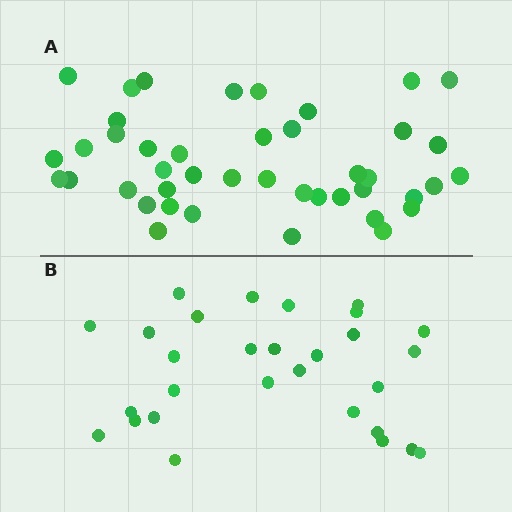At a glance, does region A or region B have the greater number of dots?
Region A (the top region) has more dots.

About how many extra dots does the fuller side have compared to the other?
Region A has approximately 15 more dots than region B.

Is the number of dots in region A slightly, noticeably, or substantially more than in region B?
Region A has substantially more. The ratio is roughly 1.5 to 1.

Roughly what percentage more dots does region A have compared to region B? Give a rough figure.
About 50% more.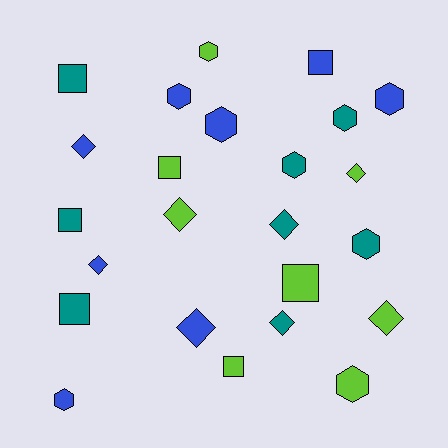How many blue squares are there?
There is 1 blue square.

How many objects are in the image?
There are 24 objects.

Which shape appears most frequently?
Hexagon, with 9 objects.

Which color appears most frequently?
Lime, with 8 objects.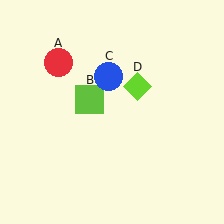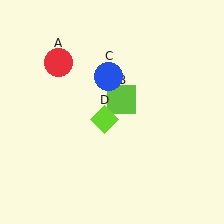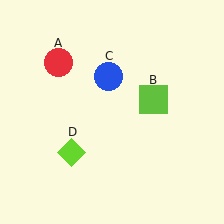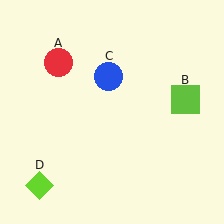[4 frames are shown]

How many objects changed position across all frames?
2 objects changed position: lime square (object B), lime diamond (object D).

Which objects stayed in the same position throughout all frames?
Red circle (object A) and blue circle (object C) remained stationary.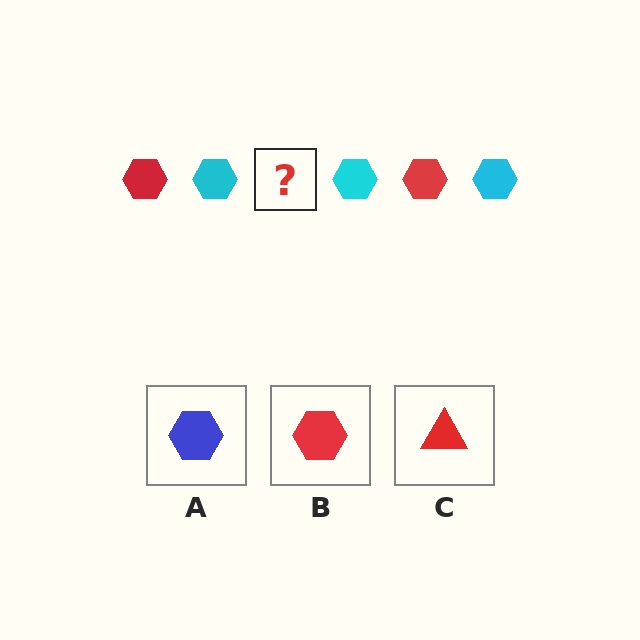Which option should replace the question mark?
Option B.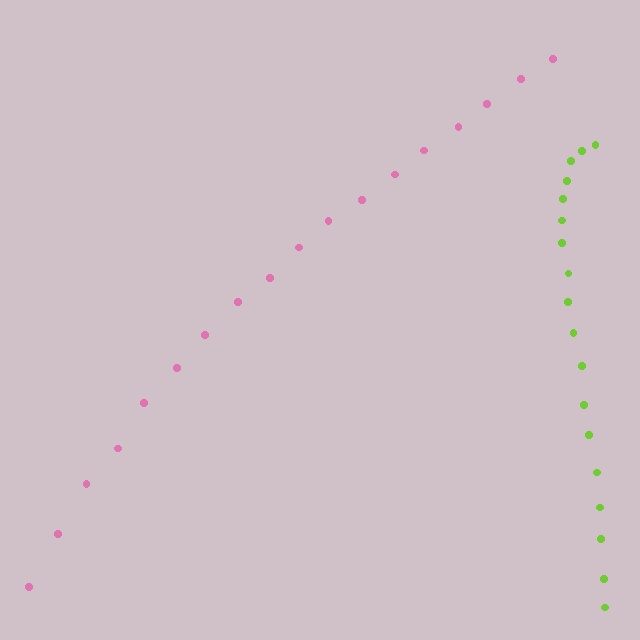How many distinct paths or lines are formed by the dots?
There are 2 distinct paths.